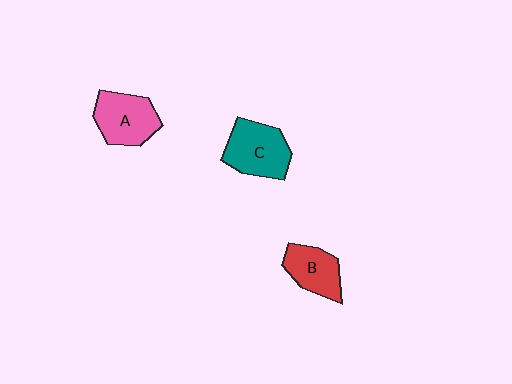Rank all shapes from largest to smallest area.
From largest to smallest: C (teal), A (pink), B (red).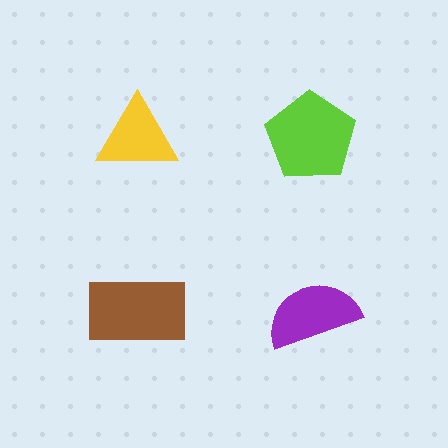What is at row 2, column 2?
A purple semicircle.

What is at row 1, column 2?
A lime pentagon.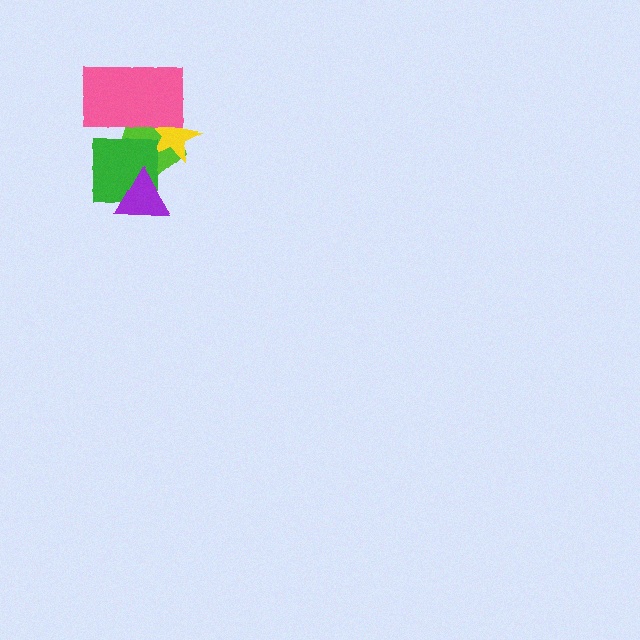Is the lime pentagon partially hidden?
Yes, it is partially covered by another shape.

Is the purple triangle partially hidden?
No, no other shape covers it.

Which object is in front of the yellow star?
The pink rectangle is in front of the yellow star.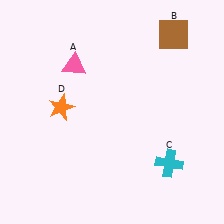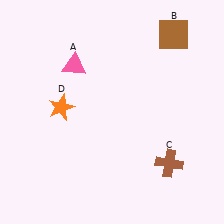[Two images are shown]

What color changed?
The cross (C) changed from cyan in Image 1 to brown in Image 2.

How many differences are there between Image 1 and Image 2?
There is 1 difference between the two images.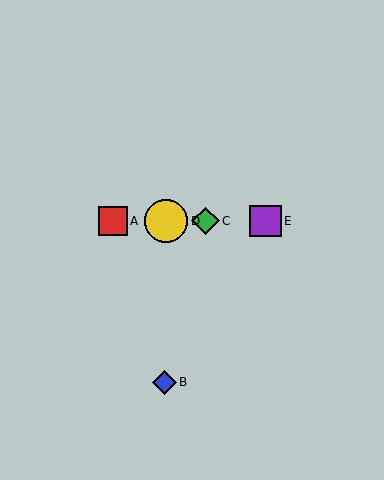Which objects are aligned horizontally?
Objects A, C, D, E are aligned horizontally.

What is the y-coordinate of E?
Object E is at y≈221.